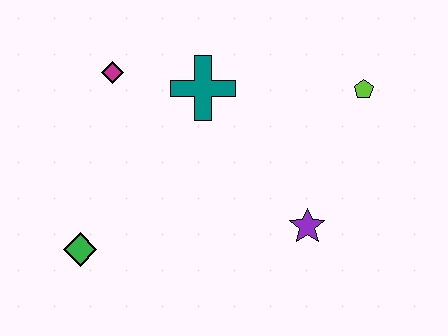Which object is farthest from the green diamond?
The lime pentagon is farthest from the green diamond.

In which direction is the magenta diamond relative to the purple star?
The magenta diamond is to the left of the purple star.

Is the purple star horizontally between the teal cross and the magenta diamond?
No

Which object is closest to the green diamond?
The magenta diamond is closest to the green diamond.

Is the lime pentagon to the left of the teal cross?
No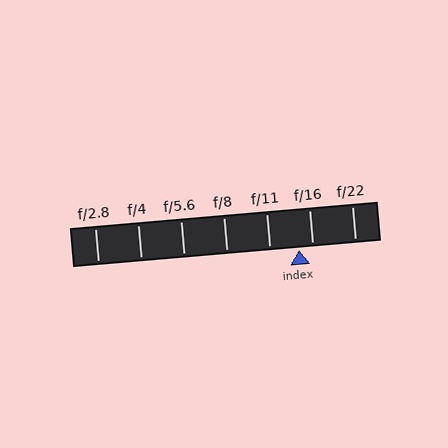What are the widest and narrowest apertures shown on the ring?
The widest aperture shown is f/2.8 and the narrowest is f/22.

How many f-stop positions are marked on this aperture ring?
There are 7 f-stop positions marked.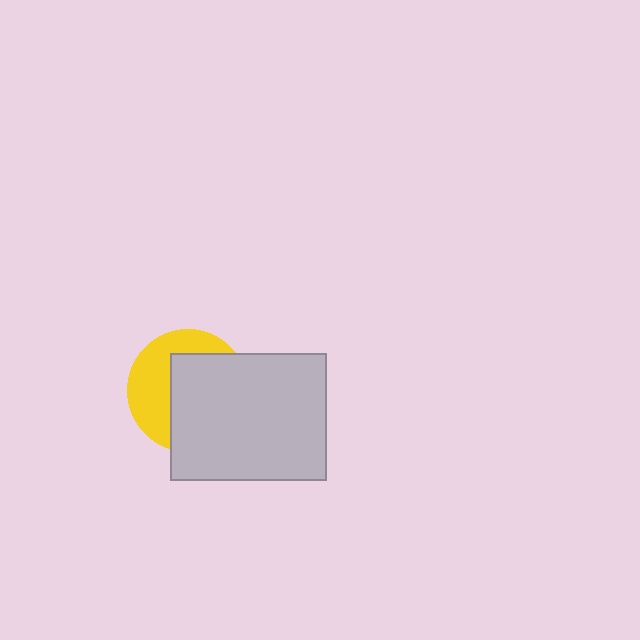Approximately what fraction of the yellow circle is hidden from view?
Roughly 58% of the yellow circle is hidden behind the light gray rectangle.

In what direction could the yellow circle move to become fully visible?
The yellow circle could move left. That would shift it out from behind the light gray rectangle entirely.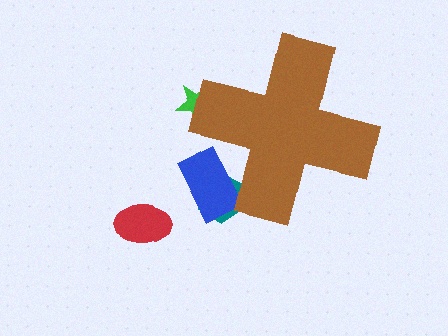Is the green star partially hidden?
Yes, the green star is partially hidden behind the brown cross.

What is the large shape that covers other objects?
A brown cross.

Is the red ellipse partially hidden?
No, the red ellipse is fully visible.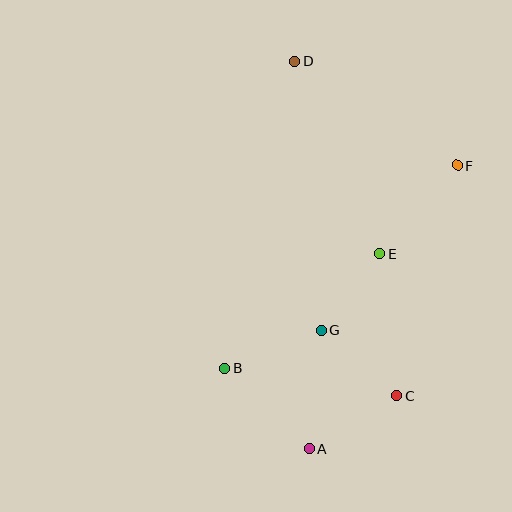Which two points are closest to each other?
Points E and G are closest to each other.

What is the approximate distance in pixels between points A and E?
The distance between A and E is approximately 208 pixels.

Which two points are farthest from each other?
Points A and D are farthest from each other.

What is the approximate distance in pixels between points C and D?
The distance between C and D is approximately 350 pixels.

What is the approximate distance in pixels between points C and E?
The distance between C and E is approximately 143 pixels.